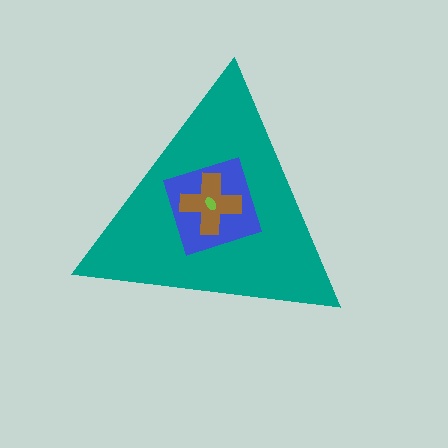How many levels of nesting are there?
4.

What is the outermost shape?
The teal triangle.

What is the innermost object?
The lime ellipse.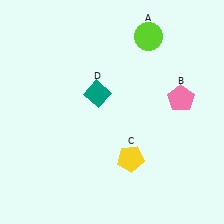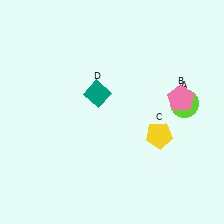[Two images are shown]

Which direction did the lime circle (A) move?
The lime circle (A) moved down.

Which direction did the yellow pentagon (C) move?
The yellow pentagon (C) moved right.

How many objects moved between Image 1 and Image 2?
2 objects moved between the two images.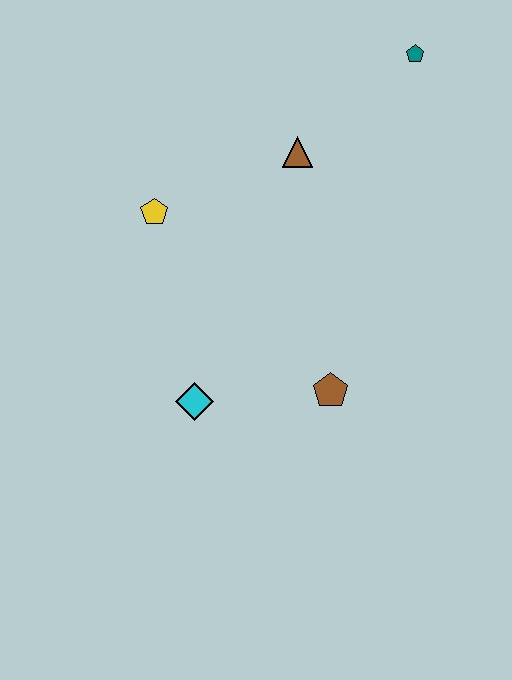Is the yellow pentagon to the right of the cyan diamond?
No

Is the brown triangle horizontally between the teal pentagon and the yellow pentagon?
Yes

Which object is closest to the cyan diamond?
The brown pentagon is closest to the cyan diamond.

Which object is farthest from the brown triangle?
The cyan diamond is farthest from the brown triangle.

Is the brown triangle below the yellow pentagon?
No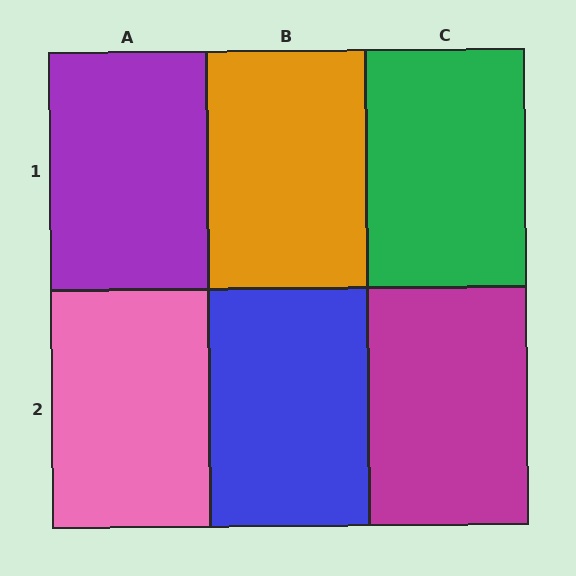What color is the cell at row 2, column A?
Pink.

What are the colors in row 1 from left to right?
Purple, orange, green.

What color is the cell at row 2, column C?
Magenta.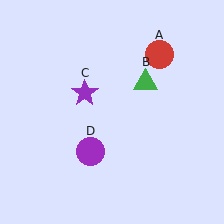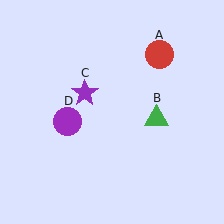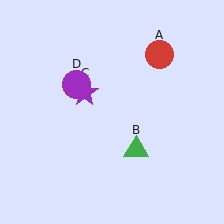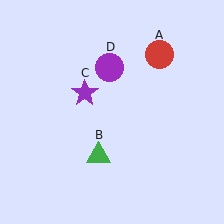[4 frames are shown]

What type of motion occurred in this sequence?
The green triangle (object B), purple circle (object D) rotated clockwise around the center of the scene.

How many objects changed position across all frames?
2 objects changed position: green triangle (object B), purple circle (object D).